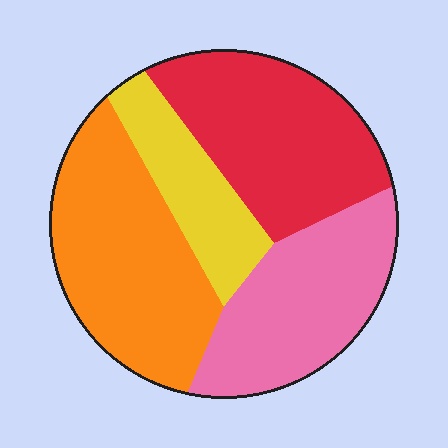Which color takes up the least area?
Yellow, at roughly 15%.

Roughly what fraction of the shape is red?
Red takes up about one quarter (1/4) of the shape.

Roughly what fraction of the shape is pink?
Pink covers 26% of the shape.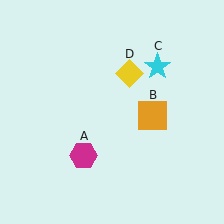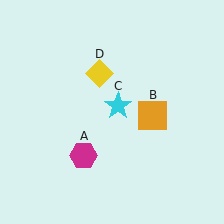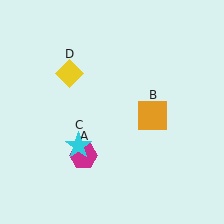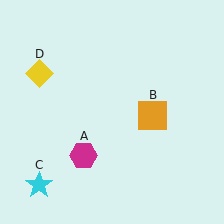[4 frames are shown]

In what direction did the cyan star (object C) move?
The cyan star (object C) moved down and to the left.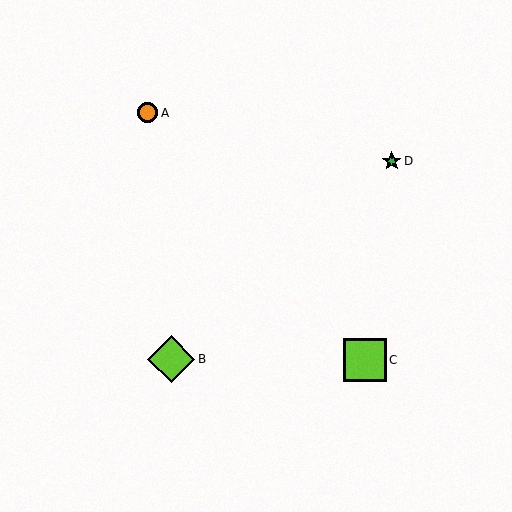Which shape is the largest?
The lime diamond (labeled B) is the largest.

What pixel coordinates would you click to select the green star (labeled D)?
Click at (392, 161) to select the green star D.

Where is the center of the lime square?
The center of the lime square is at (365, 360).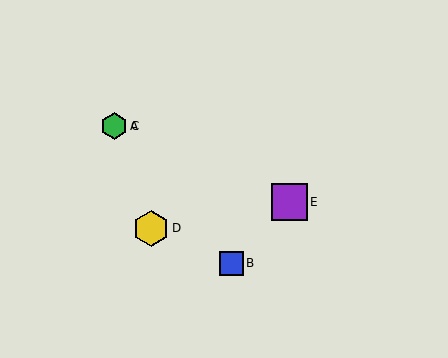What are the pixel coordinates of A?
Object A is at (115, 126).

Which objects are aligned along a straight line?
Objects A, C, E are aligned along a straight line.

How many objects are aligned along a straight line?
3 objects (A, C, E) are aligned along a straight line.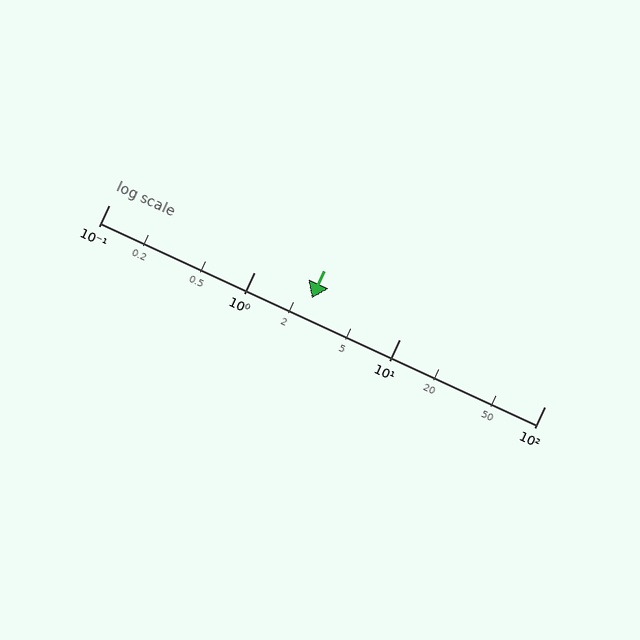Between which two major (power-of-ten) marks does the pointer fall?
The pointer is between 1 and 10.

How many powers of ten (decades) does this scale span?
The scale spans 3 decades, from 0.1 to 100.